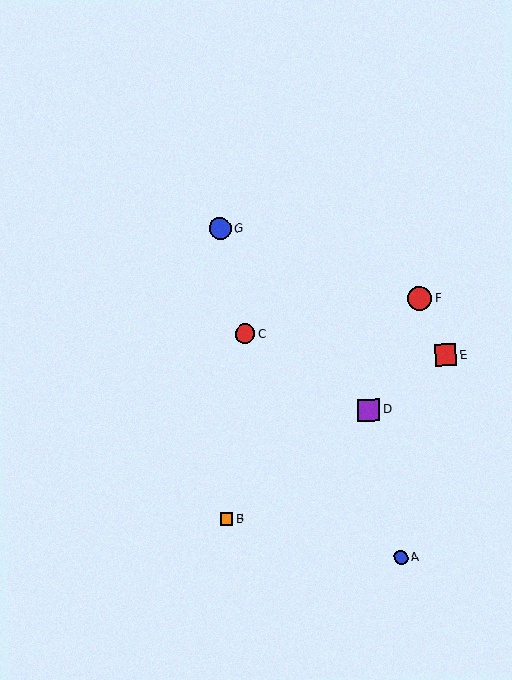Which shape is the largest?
The red circle (labeled F) is the largest.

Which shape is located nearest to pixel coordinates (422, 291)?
The red circle (labeled F) at (419, 299) is nearest to that location.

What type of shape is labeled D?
Shape D is a purple square.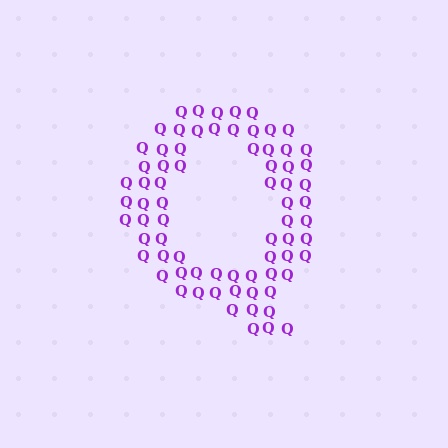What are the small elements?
The small elements are letter Q's.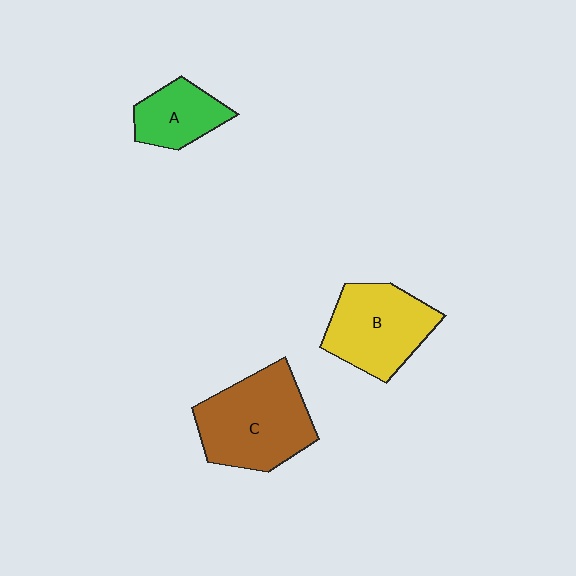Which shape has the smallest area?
Shape A (green).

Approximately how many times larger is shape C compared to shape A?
Approximately 2.0 times.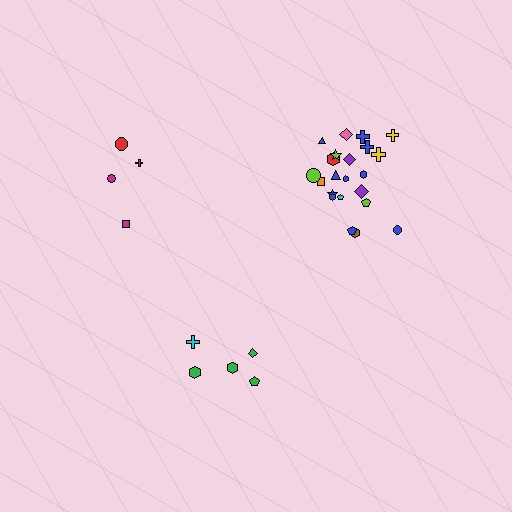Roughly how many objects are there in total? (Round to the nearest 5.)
Roughly 30 objects in total.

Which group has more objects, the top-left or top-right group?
The top-right group.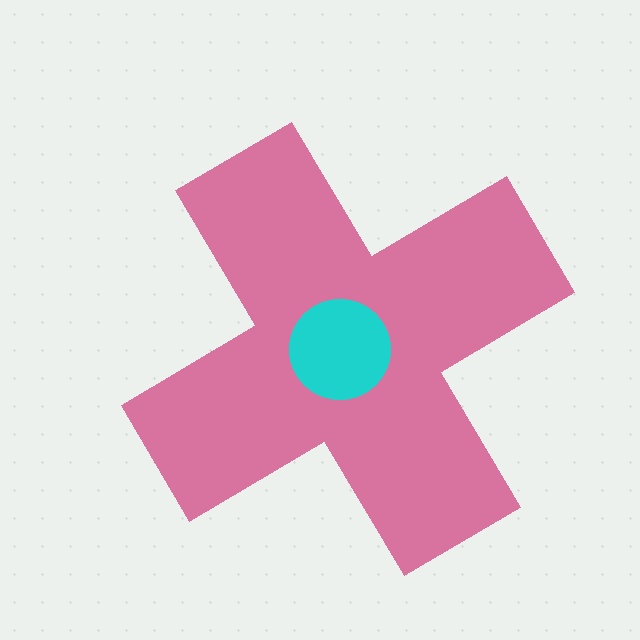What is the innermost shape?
The cyan circle.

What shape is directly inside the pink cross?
The cyan circle.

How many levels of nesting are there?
2.